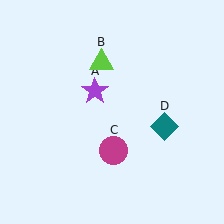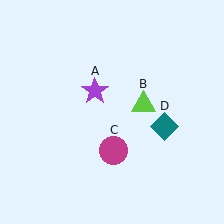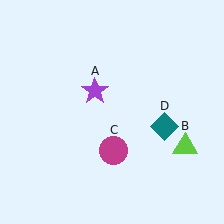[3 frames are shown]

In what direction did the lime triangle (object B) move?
The lime triangle (object B) moved down and to the right.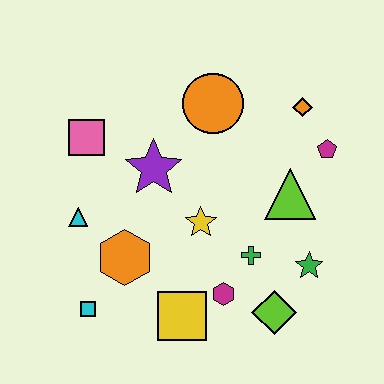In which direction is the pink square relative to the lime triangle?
The pink square is to the left of the lime triangle.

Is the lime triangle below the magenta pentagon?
Yes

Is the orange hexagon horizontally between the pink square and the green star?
Yes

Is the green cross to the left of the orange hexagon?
No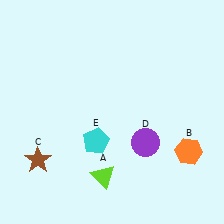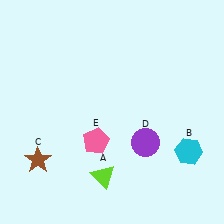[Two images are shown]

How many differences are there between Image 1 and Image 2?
There are 2 differences between the two images.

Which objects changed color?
B changed from orange to cyan. E changed from cyan to pink.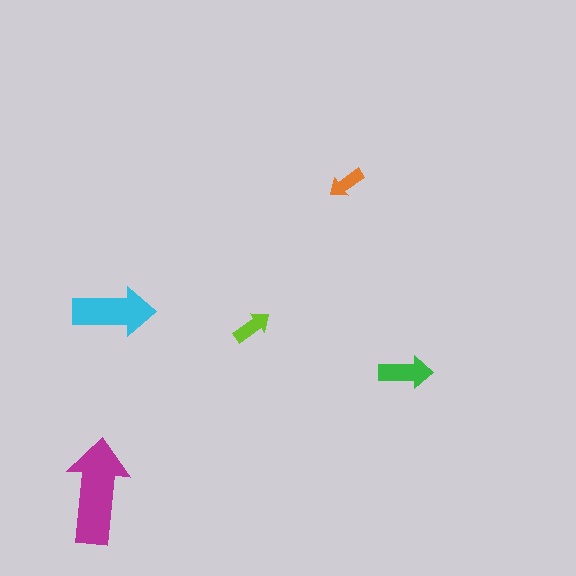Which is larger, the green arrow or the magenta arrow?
The magenta one.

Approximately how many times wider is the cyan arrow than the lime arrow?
About 2 times wider.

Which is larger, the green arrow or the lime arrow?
The green one.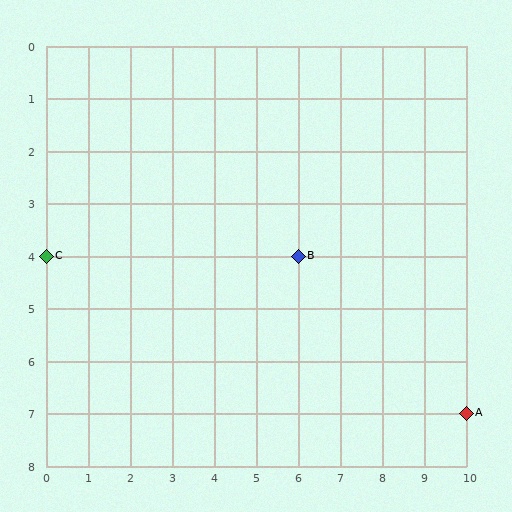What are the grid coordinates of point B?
Point B is at grid coordinates (6, 4).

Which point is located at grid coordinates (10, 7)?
Point A is at (10, 7).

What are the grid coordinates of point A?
Point A is at grid coordinates (10, 7).